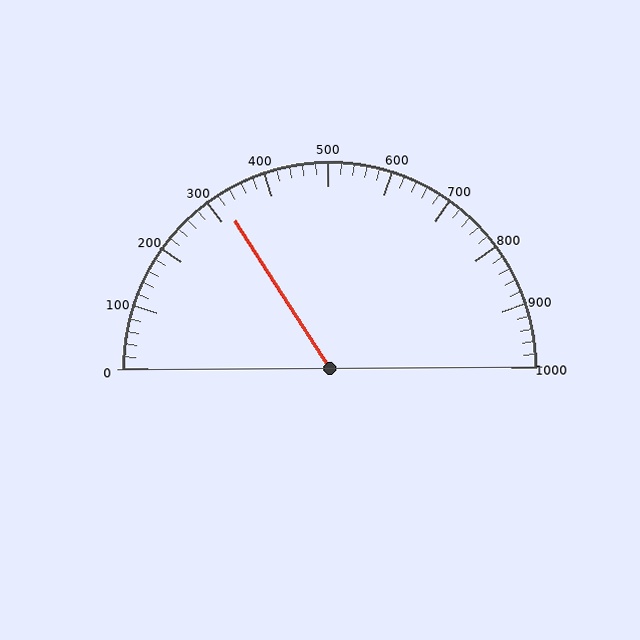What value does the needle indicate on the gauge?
The needle indicates approximately 320.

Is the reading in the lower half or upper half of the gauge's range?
The reading is in the lower half of the range (0 to 1000).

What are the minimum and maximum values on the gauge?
The gauge ranges from 0 to 1000.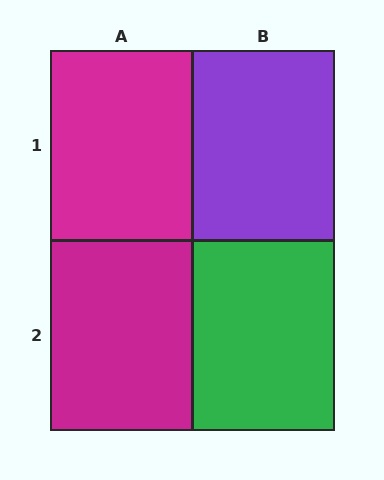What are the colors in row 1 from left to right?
Magenta, purple.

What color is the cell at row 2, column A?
Magenta.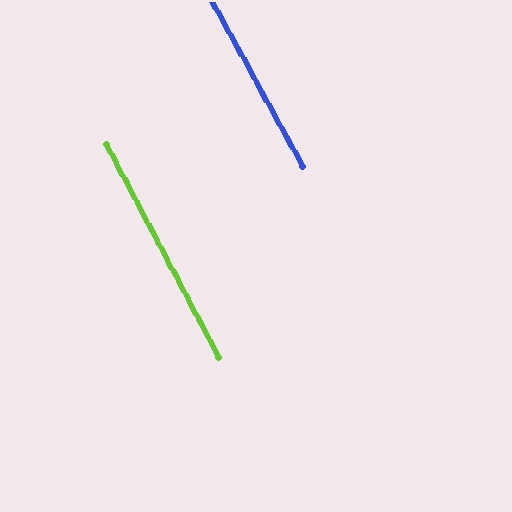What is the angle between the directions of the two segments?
Approximately 1 degree.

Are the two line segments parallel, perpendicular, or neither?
Parallel — their directions differ by only 0.8°.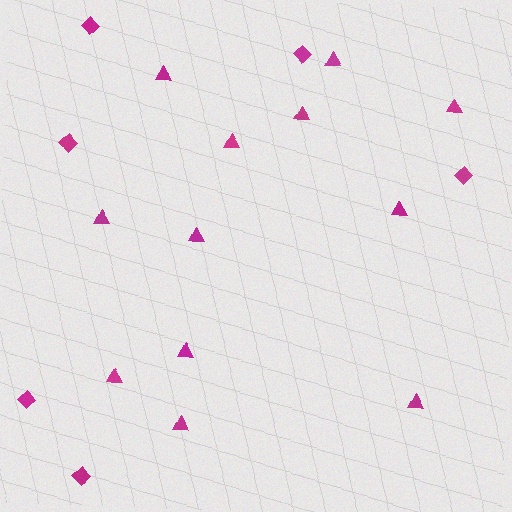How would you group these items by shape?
There are 2 groups: one group of diamonds (6) and one group of triangles (12).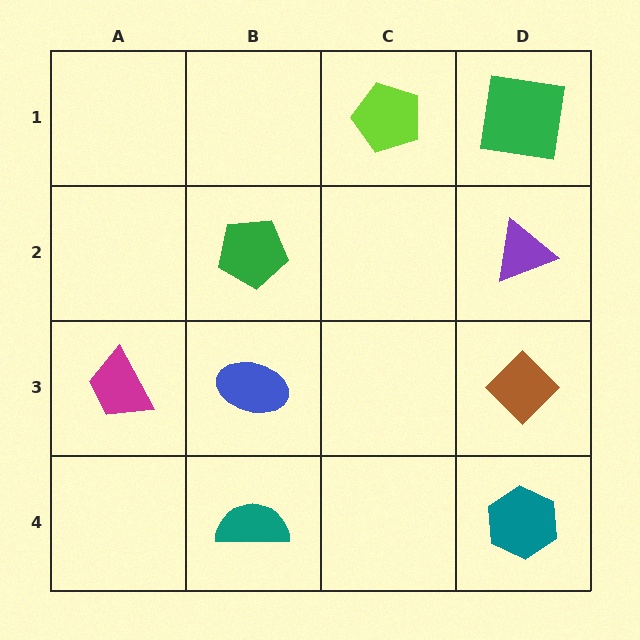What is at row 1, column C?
A lime pentagon.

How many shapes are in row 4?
2 shapes.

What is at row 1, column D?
A green square.